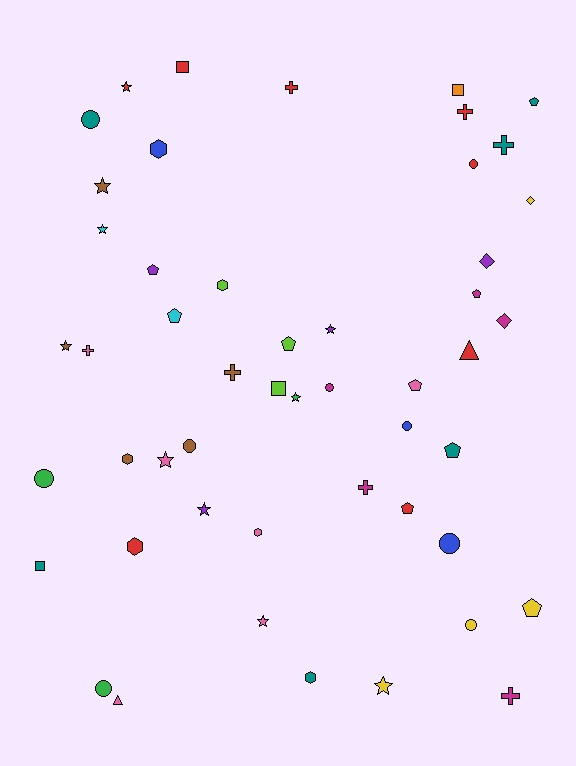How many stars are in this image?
There are 10 stars.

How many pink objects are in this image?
There are 6 pink objects.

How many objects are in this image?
There are 50 objects.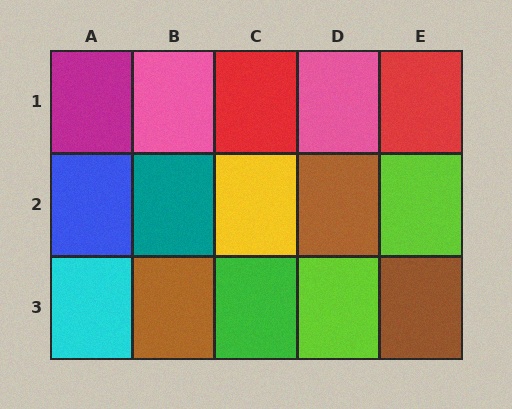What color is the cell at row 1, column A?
Magenta.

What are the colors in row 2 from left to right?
Blue, teal, yellow, brown, lime.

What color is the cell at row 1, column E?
Red.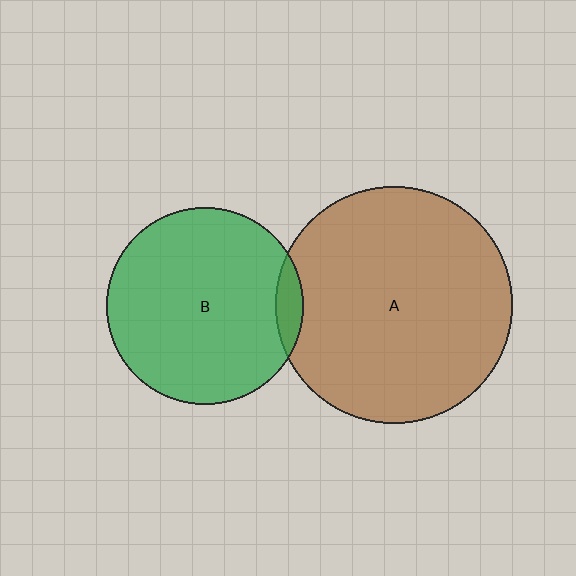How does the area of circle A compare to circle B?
Approximately 1.5 times.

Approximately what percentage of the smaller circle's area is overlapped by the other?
Approximately 5%.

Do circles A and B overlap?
Yes.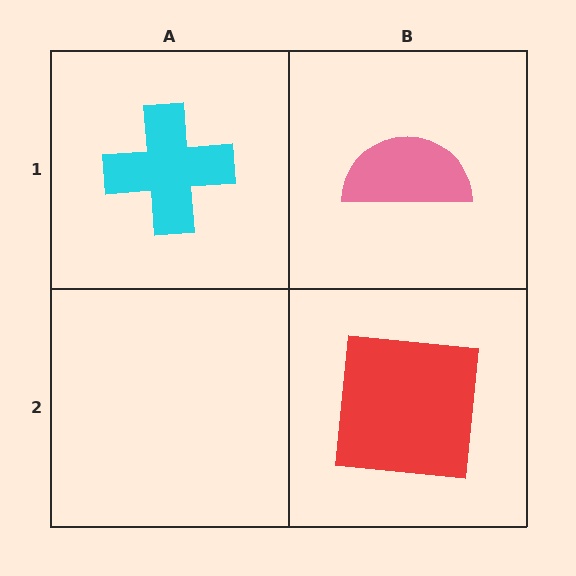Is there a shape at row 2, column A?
No, that cell is empty.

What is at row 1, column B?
A pink semicircle.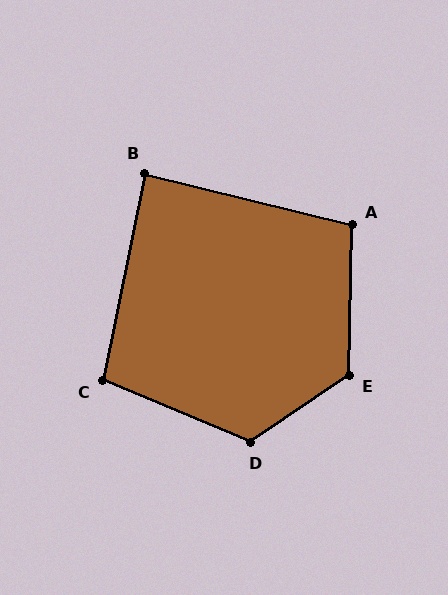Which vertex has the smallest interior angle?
B, at approximately 88 degrees.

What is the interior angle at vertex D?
Approximately 123 degrees (obtuse).